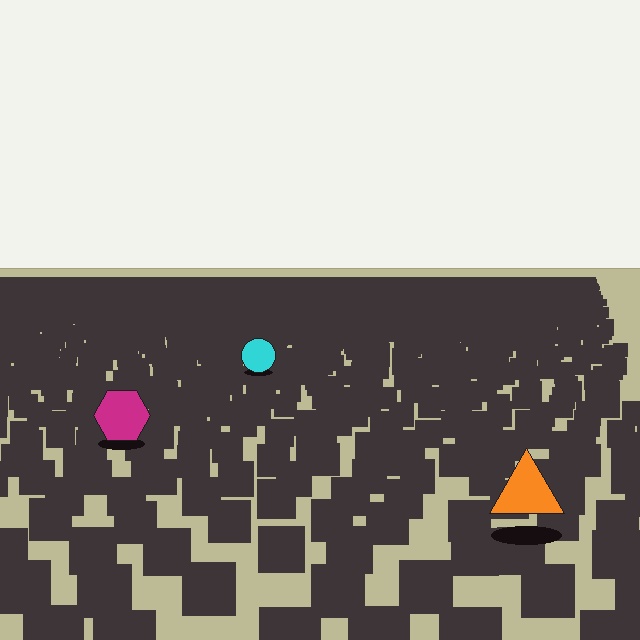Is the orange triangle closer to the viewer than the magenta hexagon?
Yes. The orange triangle is closer — you can tell from the texture gradient: the ground texture is coarser near it.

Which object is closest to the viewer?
The orange triangle is closest. The texture marks near it are larger and more spread out.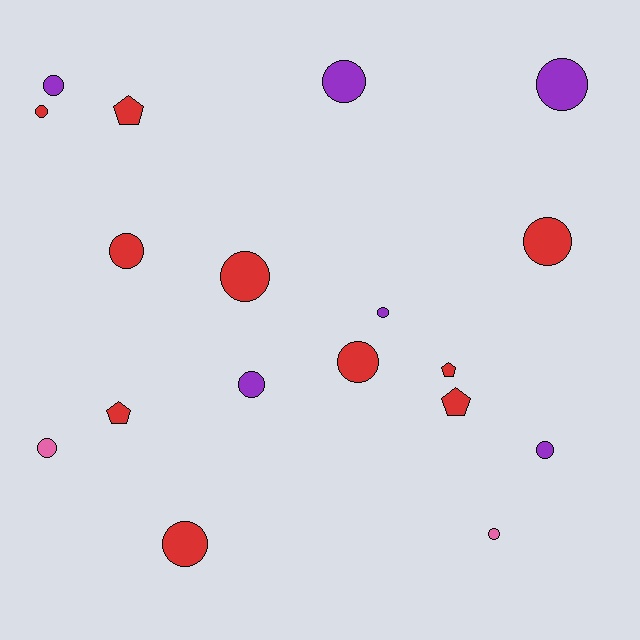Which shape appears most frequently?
Circle, with 14 objects.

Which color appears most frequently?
Red, with 10 objects.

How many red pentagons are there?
There are 4 red pentagons.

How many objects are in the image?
There are 18 objects.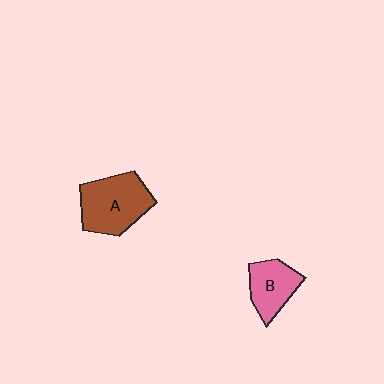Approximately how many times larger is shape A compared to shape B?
Approximately 1.5 times.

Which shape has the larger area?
Shape A (brown).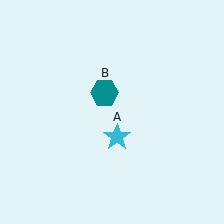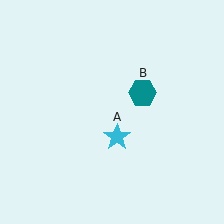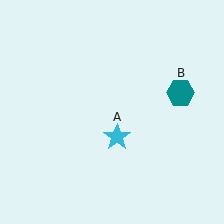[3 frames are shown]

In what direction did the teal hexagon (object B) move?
The teal hexagon (object B) moved right.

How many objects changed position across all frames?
1 object changed position: teal hexagon (object B).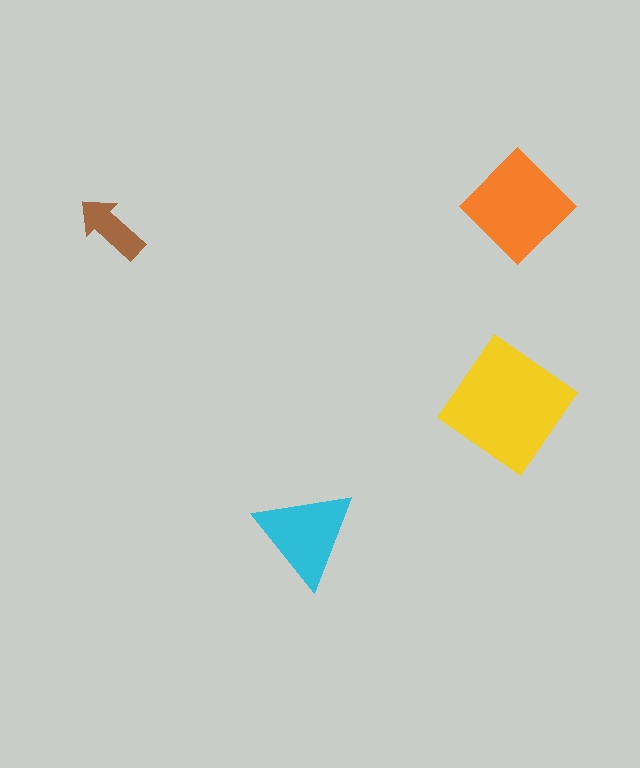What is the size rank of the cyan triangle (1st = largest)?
3rd.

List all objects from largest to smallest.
The yellow diamond, the orange diamond, the cyan triangle, the brown arrow.